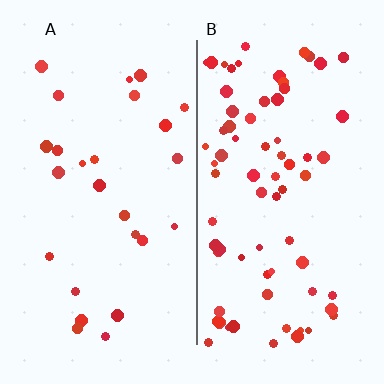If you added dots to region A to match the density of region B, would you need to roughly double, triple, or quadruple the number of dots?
Approximately triple.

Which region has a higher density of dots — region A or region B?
B (the right).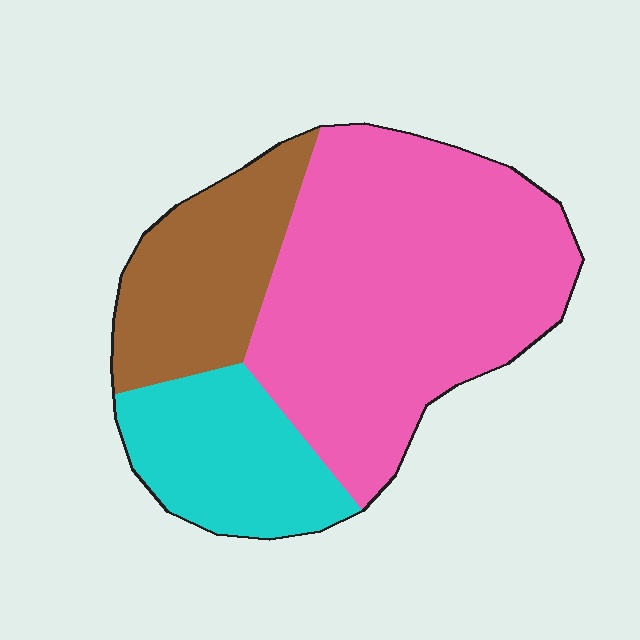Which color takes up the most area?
Pink, at roughly 60%.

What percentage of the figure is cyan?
Cyan covers 20% of the figure.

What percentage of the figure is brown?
Brown takes up about one fifth (1/5) of the figure.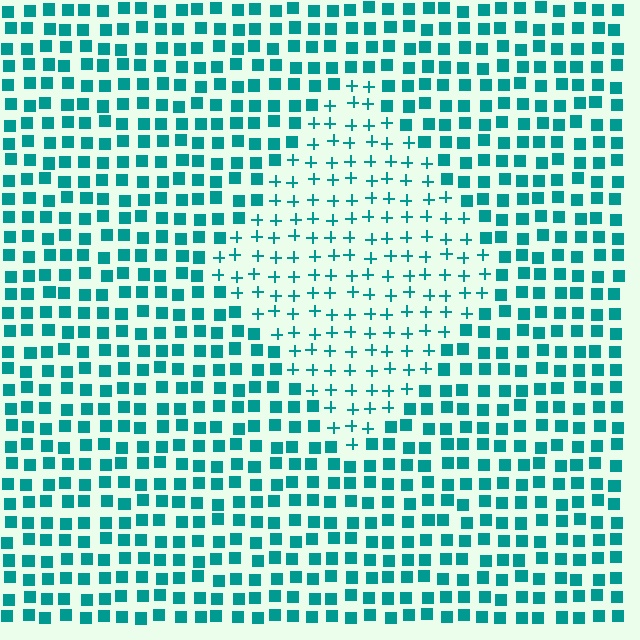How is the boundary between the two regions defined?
The boundary is defined by a change in element shape: plus signs inside vs. squares outside. All elements share the same color and spacing.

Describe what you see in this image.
The image is filled with small teal elements arranged in a uniform grid. A diamond-shaped region contains plus signs, while the surrounding area contains squares. The boundary is defined purely by the change in element shape.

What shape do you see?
I see a diamond.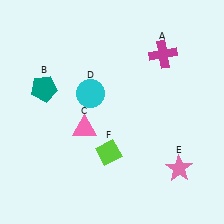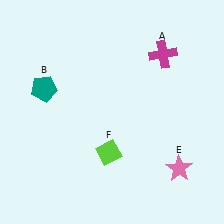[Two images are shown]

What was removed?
The pink triangle (C), the cyan circle (D) were removed in Image 2.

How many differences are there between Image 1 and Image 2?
There are 2 differences between the two images.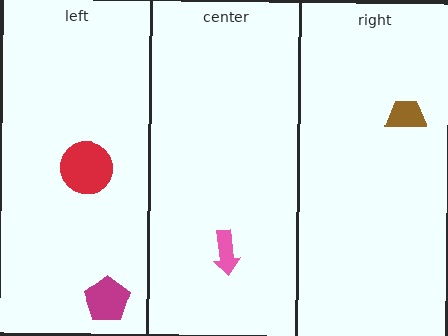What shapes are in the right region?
The brown trapezoid.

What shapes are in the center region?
The pink arrow.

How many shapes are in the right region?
1.